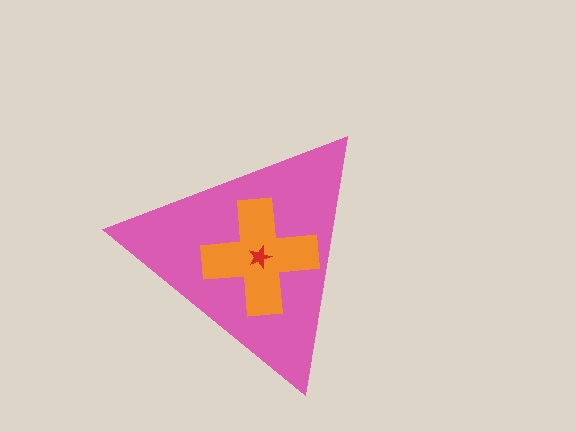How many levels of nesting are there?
3.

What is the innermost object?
The red star.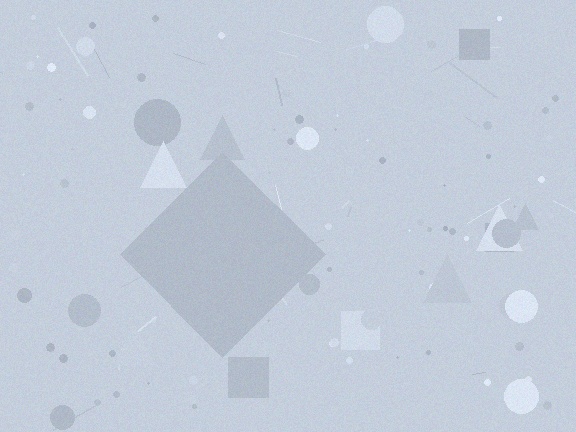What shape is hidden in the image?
A diamond is hidden in the image.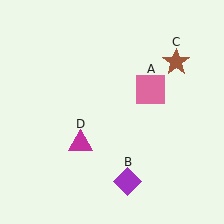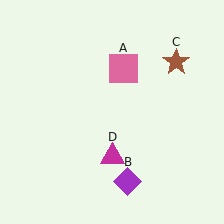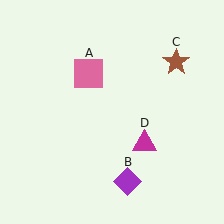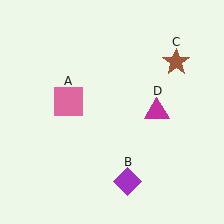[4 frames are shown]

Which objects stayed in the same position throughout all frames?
Purple diamond (object B) and brown star (object C) remained stationary.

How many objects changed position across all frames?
2 objects changed position: pink square (object A), magenta triangle (object D).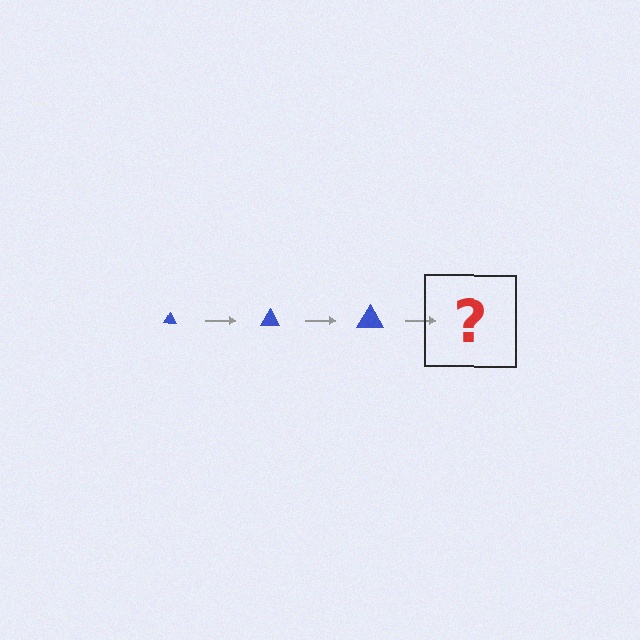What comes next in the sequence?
The next element should be a blue triangle, larger than the previous one.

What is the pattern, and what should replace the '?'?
The pattern is that the triangle gets progressively larger each step. The '?' should be a blue triangle, larger than the previous one.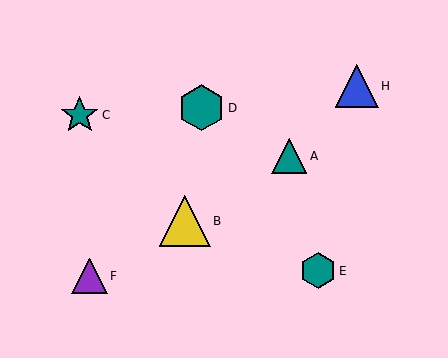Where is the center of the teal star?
The center of the teal star is at (80, 115).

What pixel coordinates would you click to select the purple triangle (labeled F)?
Click at (90, 276) to select the purple triangle F.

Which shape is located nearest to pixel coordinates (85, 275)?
The purple triangle (labeled F) at (90, 276) is nearest to that location.